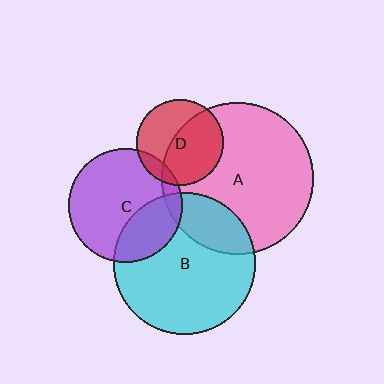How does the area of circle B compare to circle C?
Approximately 1.5 times.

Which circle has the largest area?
Circle A (pink).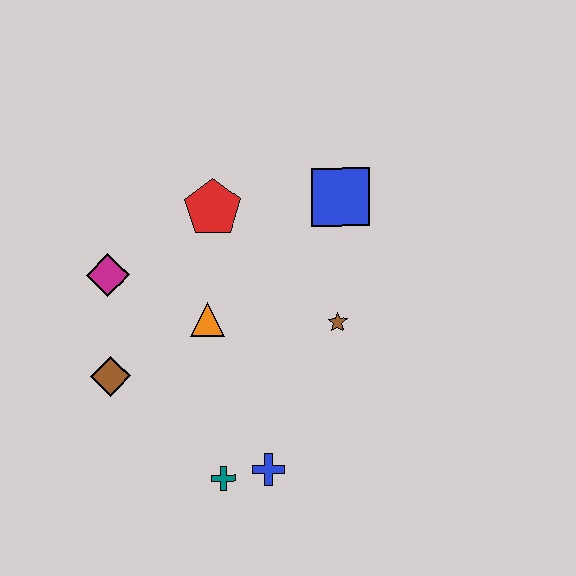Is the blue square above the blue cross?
Yes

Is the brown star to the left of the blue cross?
No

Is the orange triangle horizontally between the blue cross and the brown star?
No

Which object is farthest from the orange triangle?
The blue square is farthest from the orange triangle.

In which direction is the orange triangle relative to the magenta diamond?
The orange triangle is to the right of the magenta diamond.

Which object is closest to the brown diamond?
The magenta diamond is closest to the brown diamond.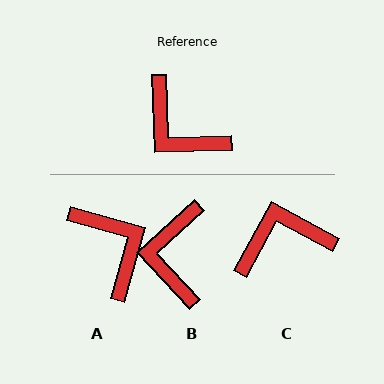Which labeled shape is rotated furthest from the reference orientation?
A, about 163 degrees away.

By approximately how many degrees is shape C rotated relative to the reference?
Approximately 120 degrees clockwise.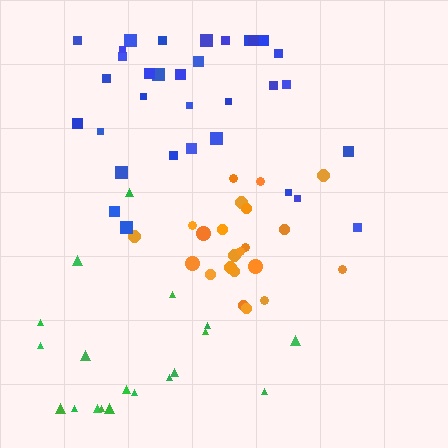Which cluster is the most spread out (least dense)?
Green.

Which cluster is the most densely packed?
Orange.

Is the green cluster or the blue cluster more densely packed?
Blue.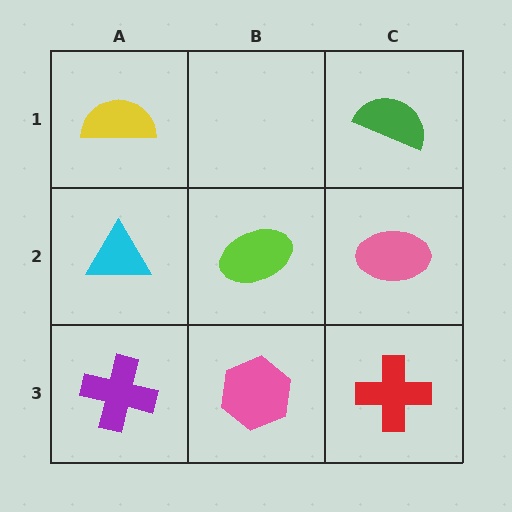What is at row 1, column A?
A yellow semicircle.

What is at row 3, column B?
A pink hexagon.